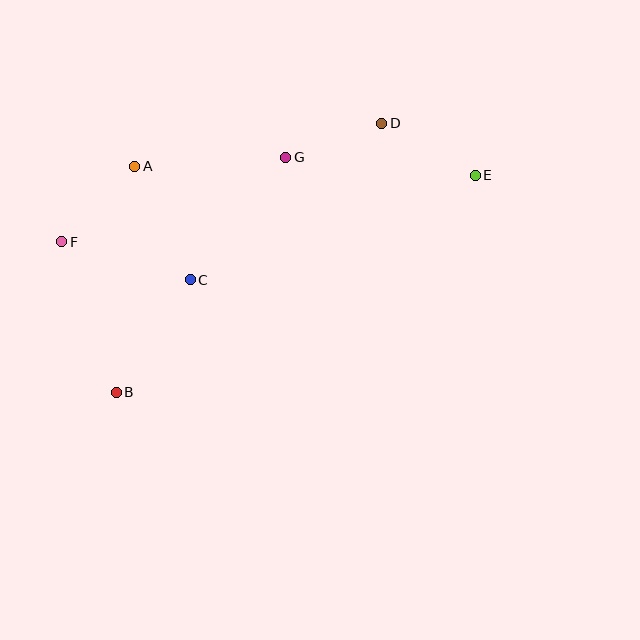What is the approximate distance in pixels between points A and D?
The distance between A and D is approximately 251 pixels.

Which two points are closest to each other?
Points D and G are closest to each other.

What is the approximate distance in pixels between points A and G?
The distance between A and G is approximately 151 pixels.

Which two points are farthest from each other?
Points B and E are farthest from each other.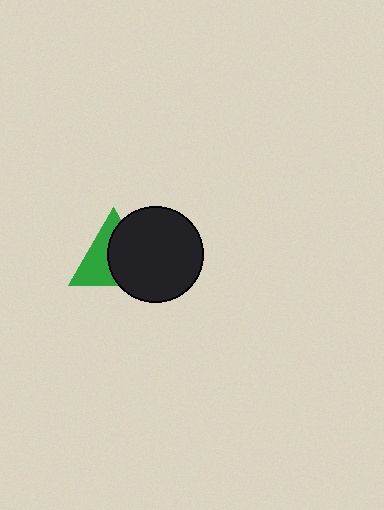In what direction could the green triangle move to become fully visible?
The green triangle could move left. That would shift it out from behind the black circle entirely.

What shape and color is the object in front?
The object in front is a black circle.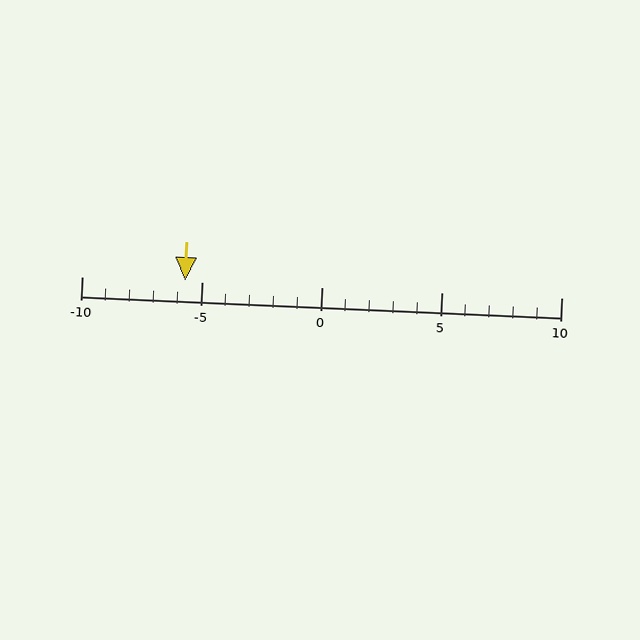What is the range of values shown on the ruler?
The ruler shows values from -10 to 10.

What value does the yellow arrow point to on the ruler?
The yellow arrow points to approximately -6.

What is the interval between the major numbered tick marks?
The major tick marks are spaced 5 units apart.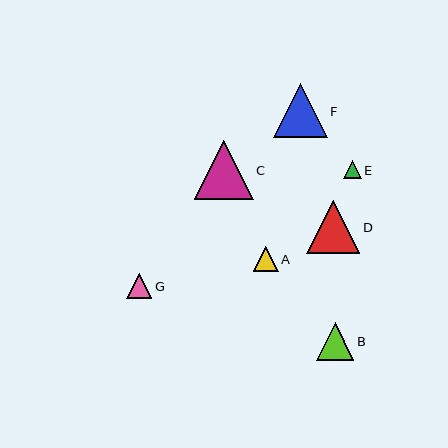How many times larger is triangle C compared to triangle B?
Triangle C is approximately 1.6 times the size of triangle B.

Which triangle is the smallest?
Triangle E is the smallest with a size of approximately 18 pixels.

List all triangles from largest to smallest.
From largest to smallest: C, F, D, B, A, G, E.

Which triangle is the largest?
Triangle C is the largest with a size of approximately 59 pixels.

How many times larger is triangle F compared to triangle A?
Triangle F is approximately 2.1 times the size of triangle A.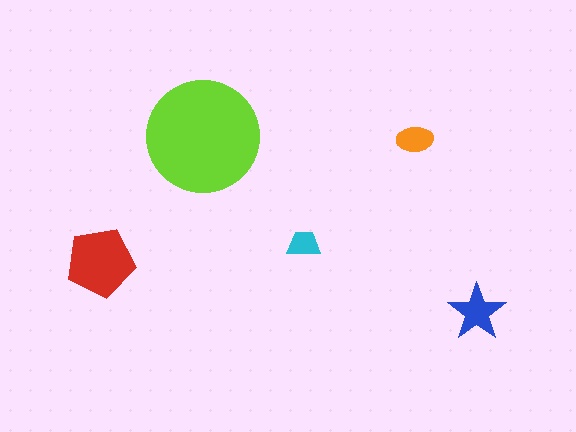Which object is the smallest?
The cyan trapezoid.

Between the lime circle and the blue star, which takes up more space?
The lime circle.